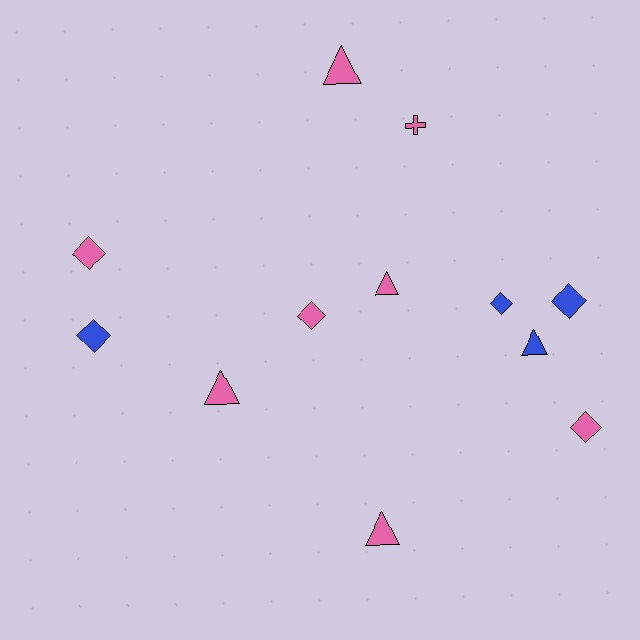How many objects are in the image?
There are 12 objects.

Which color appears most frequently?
Pink, with 8 objects.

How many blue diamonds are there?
There are 3 blue diamonds.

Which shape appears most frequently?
Diamond, with 6 objects.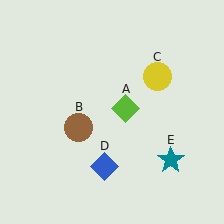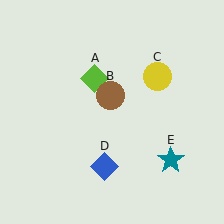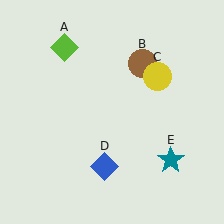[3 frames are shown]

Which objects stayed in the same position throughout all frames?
Yellow circle (object C) and blue diamond (object D) and teal star (object E) remained stationary.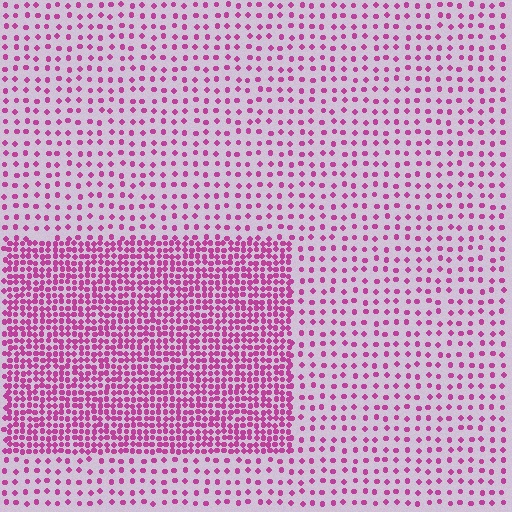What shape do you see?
I see a rectangle.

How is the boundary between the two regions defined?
The boundary is defined by a change in element density (approximately 2.7x ratio). All elements are the same color, size, and shape.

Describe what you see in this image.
The image contains small magenta elements arranged at two different densities. A rectangle-shaped region is visible where the elements are more densely packed than the surrounding area.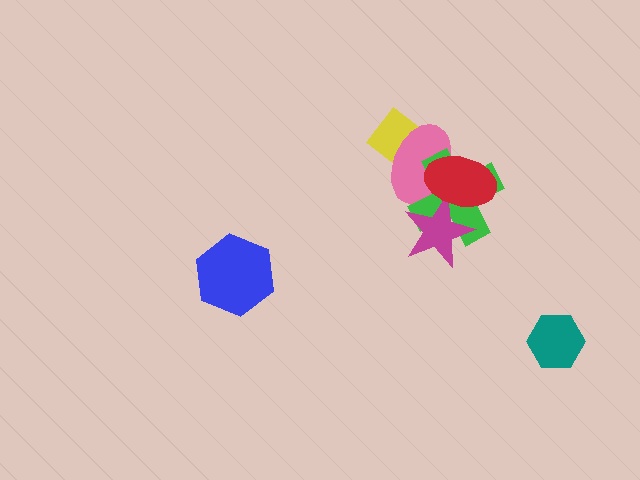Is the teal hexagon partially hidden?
No, no other shape covers it.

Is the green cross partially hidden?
Yes, it is partially covered by another shape.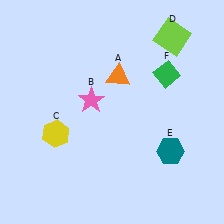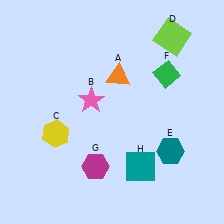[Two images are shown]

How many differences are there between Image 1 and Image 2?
There are 2 differences between the two images.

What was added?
A magenta hexagon (G), a teal square (H) were added in Image 2.